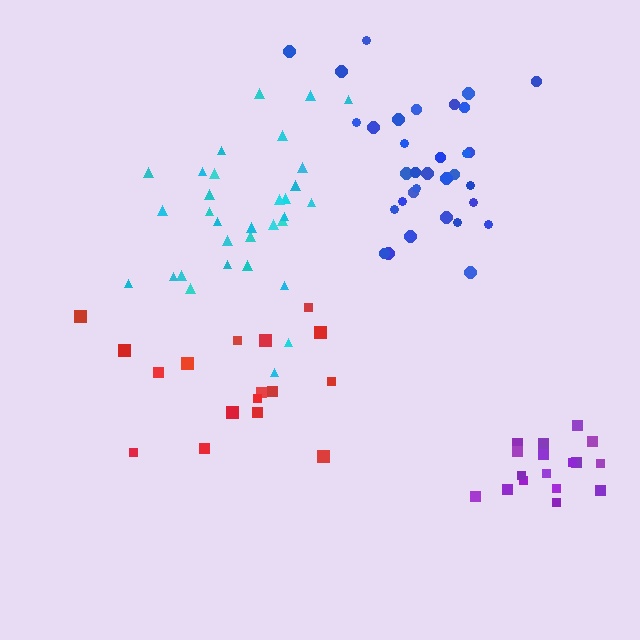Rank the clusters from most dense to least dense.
purple, cyan, blue, red.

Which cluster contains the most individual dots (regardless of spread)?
Blue (33).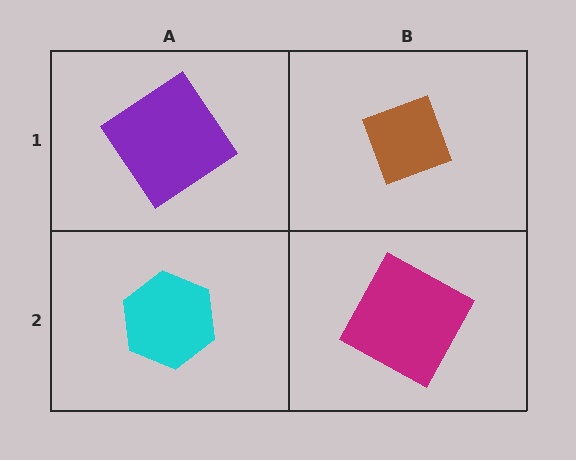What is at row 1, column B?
A brown diamond.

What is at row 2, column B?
A magenta square.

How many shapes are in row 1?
2 shapes.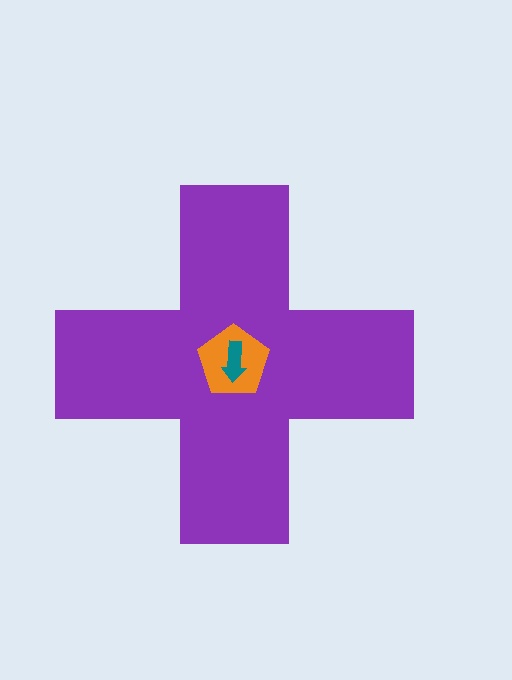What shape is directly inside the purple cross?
The orange pentagon.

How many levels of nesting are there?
3.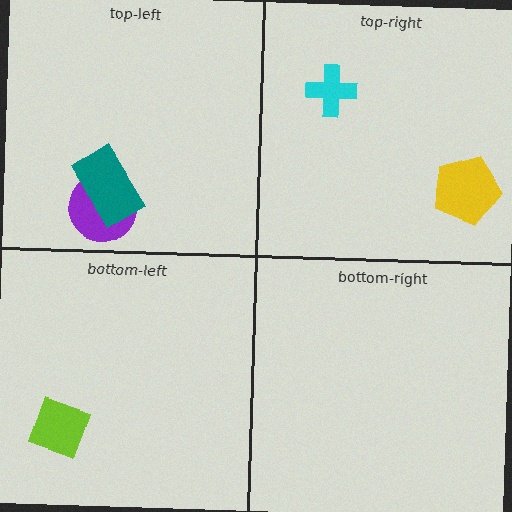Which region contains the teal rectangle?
The top-left region.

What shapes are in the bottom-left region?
The lime diamond.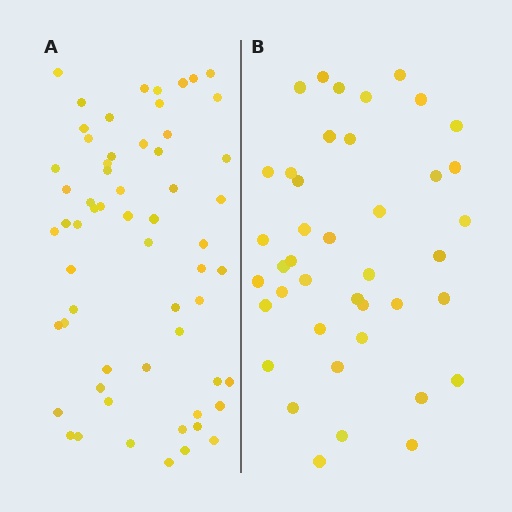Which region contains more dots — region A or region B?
Region A (the left region) has more dots.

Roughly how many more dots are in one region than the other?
Region A has approximately 20 more dots than region B.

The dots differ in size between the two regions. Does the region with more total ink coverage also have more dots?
No. Region B has more total ink coverage because its dots are larger, but region A actually contains more individual dots. Total area can be misleading — the number of items is what matters here.